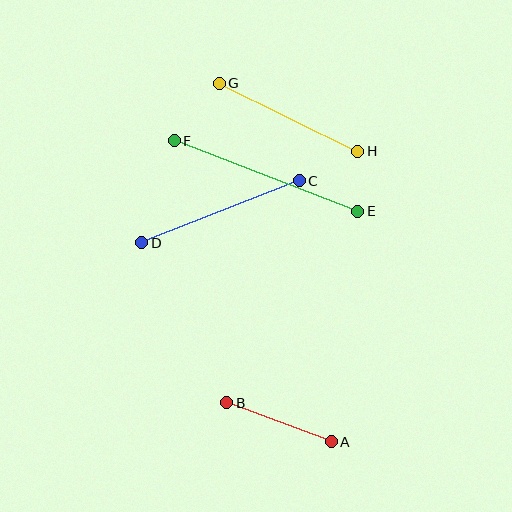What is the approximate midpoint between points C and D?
The midpoint is at approximately (220, 212) pixels.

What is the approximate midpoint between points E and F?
The midpoint is at approximately (266, 176) pixels.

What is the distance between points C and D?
The distance is approximately 170 pixels.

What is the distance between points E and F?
The distance is approximately 196 pixels.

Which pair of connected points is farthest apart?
Points E and F are farthest apart.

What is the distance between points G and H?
The distance is approximately 154 pixels.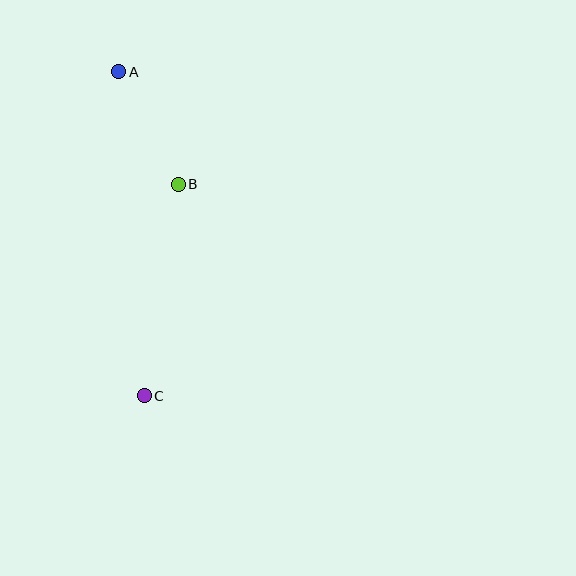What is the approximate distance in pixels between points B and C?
The distance between B and C is approximately 215 pixels.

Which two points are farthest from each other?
Points A and C are farthest from each other.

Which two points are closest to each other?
Points A and B are closest to each other.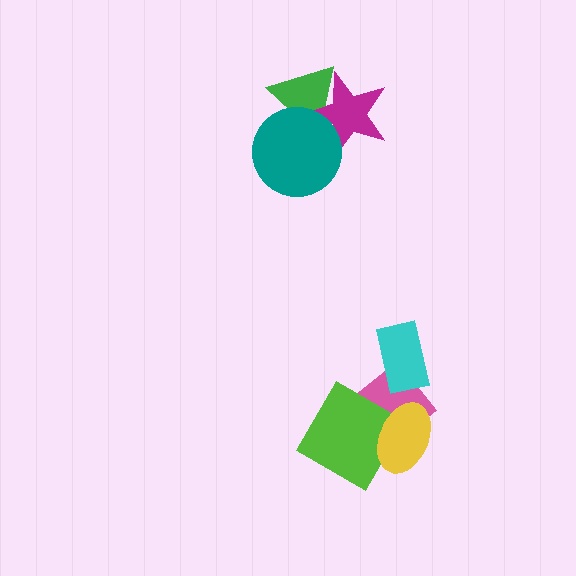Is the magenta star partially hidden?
Yes, it is partially covered by another shape.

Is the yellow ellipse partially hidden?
No, no other shape covers it.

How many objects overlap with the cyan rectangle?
1 object overlaps with the cyan rectangle.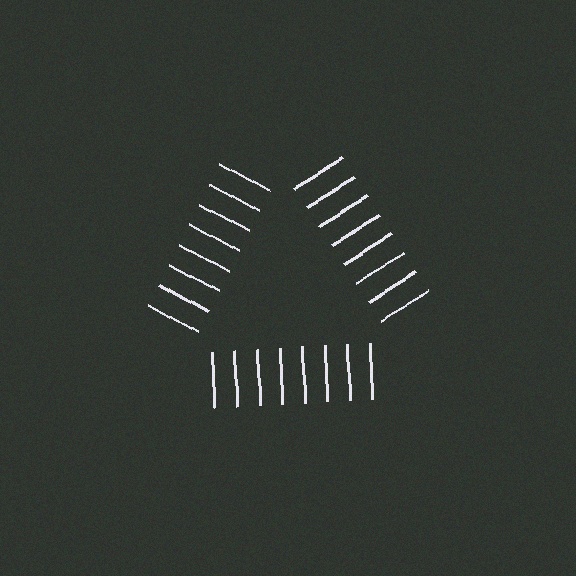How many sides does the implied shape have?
3 sides — the line-ends trace a triangle.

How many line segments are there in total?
24 — 8 along each of the 3 edges.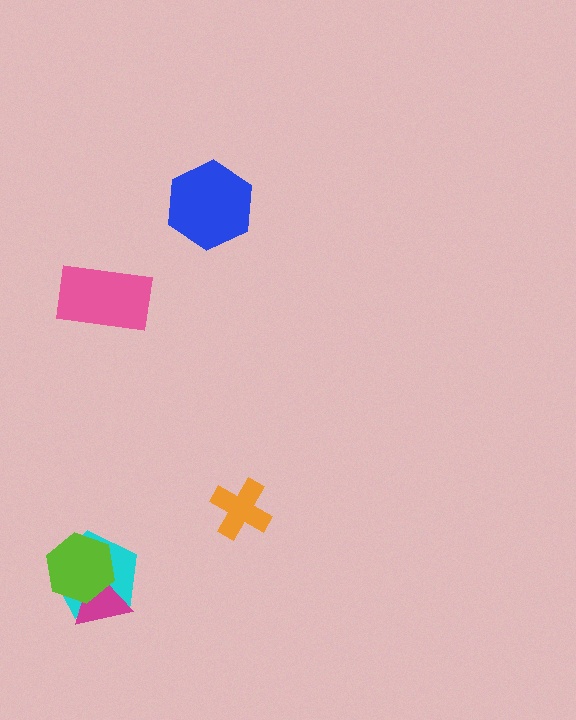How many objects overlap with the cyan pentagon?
2 objects overlap with the cyan pentagon.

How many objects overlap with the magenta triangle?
2 objects overlap with the magenta triangle.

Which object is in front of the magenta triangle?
The lime hexagon is in front of the magenta triangle.